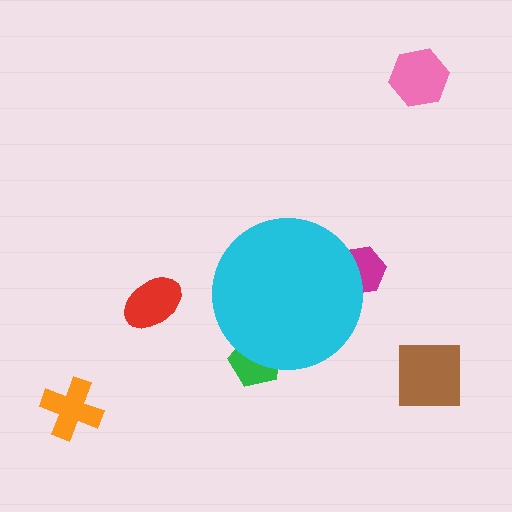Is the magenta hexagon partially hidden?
Yes, the magenta hexagon is partially hidden behind the cyan circle.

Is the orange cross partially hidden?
No, the orange cross is fully visible.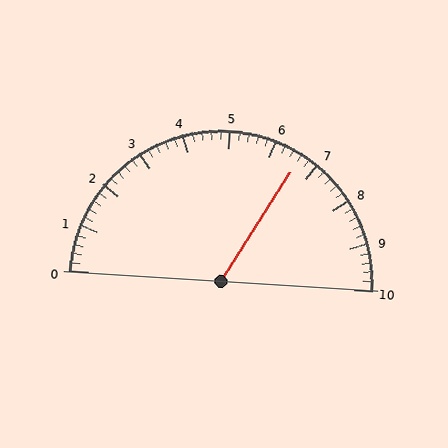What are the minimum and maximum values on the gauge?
The gauge ranges from 0 to 10.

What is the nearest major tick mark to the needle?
The nearest major tick mark is 7.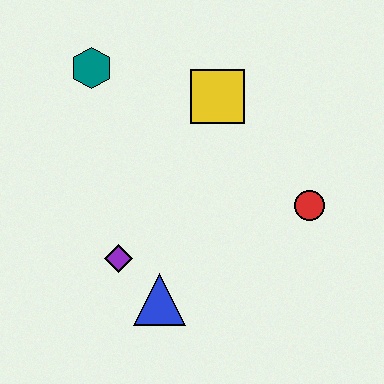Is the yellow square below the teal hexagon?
Yes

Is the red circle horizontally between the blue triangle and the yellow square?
No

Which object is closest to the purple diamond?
The blue triangle is closest to the purple diamond.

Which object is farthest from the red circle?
The teal hexagon is farthest from the red circle.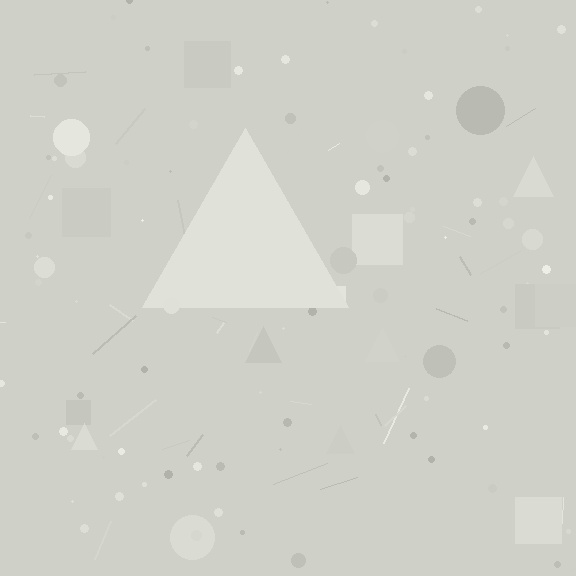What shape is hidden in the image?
A triangle is hidden in the image.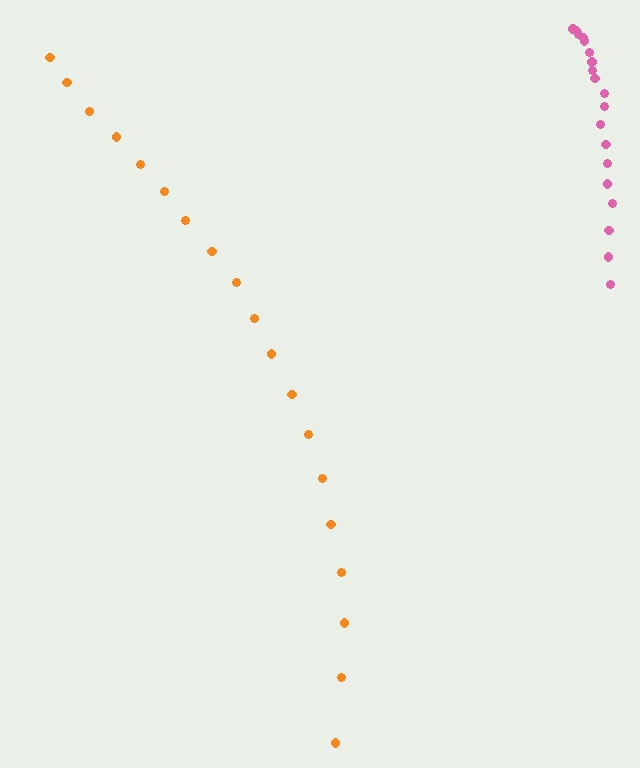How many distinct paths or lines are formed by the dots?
There are 2 distinct paths.